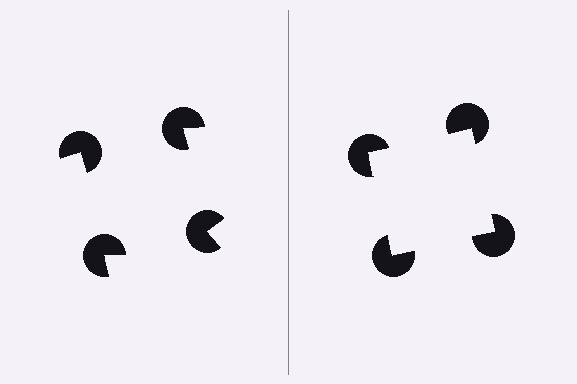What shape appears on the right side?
An illusory square.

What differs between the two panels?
The pac-man discs are positioned identically on both sides; only the wedge orientations differ. On the right they align to a square; on the left they are misaligned.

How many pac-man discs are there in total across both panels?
8 — 4 on each side.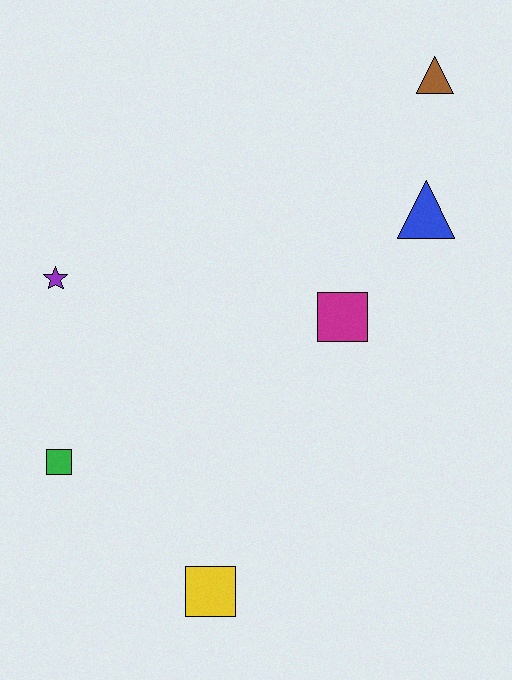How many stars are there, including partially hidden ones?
There is 1 star.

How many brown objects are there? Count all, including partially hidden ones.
There is 1 brown object.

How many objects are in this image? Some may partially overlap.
There are 6 objects.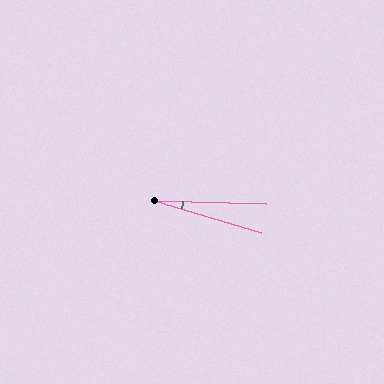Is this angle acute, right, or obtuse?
It is acute.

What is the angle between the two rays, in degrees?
Approximately 15 degrees.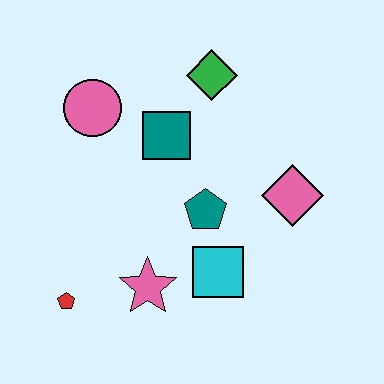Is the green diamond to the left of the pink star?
No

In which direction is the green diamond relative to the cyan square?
The green diamond is above the cyan square.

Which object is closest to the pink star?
The cyan square is closest to the pink star.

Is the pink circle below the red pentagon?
No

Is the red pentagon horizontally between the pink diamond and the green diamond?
No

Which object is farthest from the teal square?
The red pentagon is farthest from the teal square.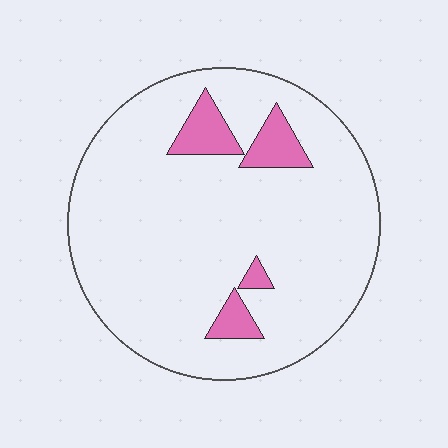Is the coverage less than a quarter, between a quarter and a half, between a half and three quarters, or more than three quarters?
Less than a quarter.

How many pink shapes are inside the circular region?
4.